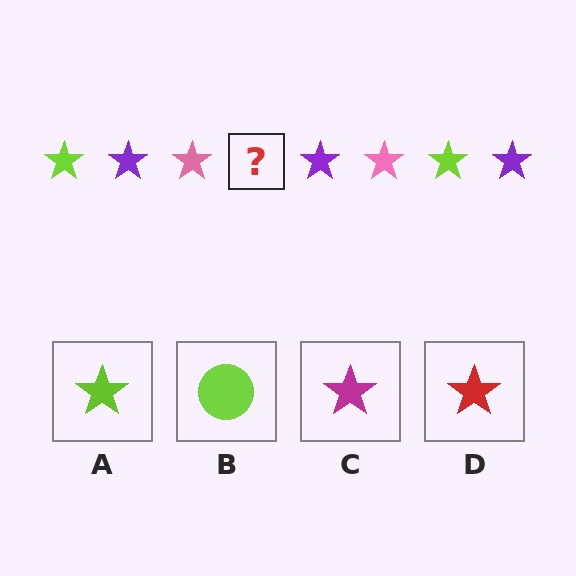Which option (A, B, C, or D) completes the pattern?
A.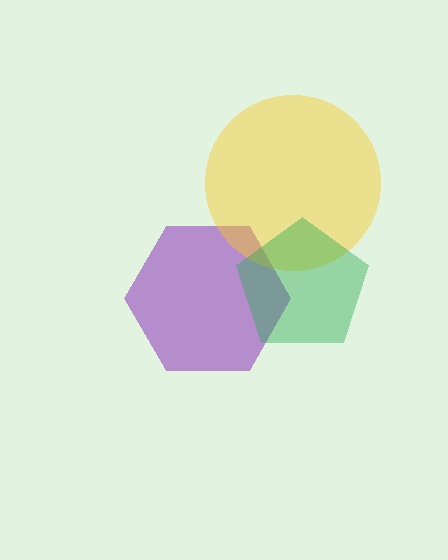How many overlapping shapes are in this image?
There are 3 overlapping shapes in the image.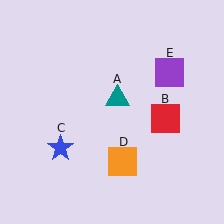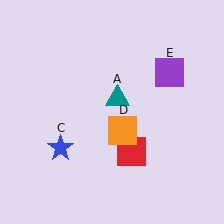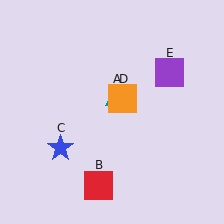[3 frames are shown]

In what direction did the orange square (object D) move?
The orange square (object D) moved up.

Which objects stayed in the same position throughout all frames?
Teal triangle (object A) and blue star (object C) and purple square (object E) remained stationary.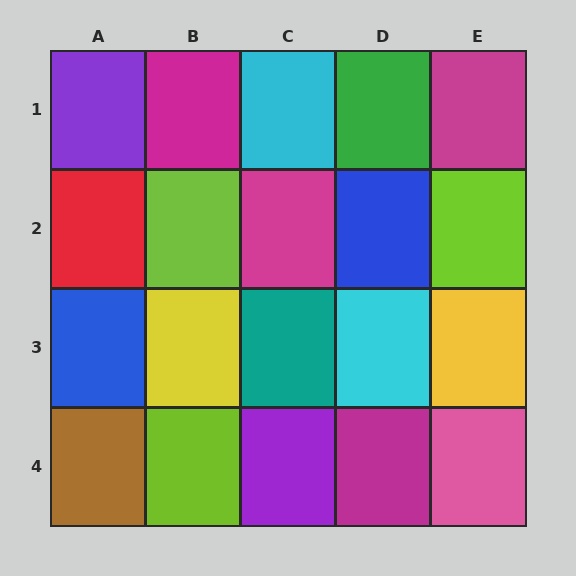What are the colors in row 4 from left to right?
Brown, lime, purple, magenta, pink.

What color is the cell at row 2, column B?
Lime.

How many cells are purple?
2 cells are purple.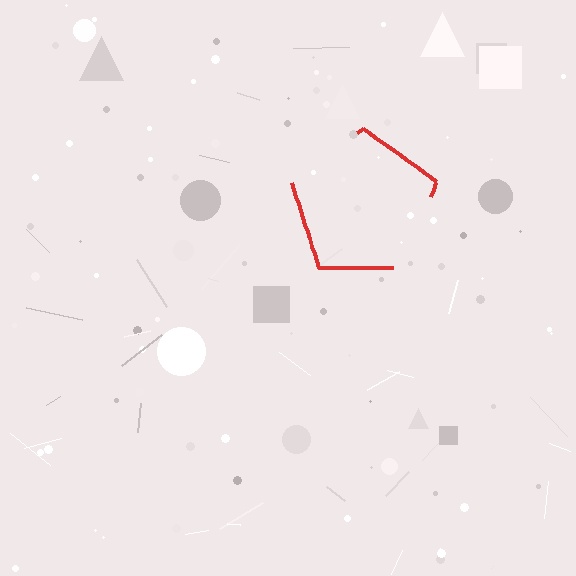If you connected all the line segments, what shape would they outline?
They would outline a pentagon.